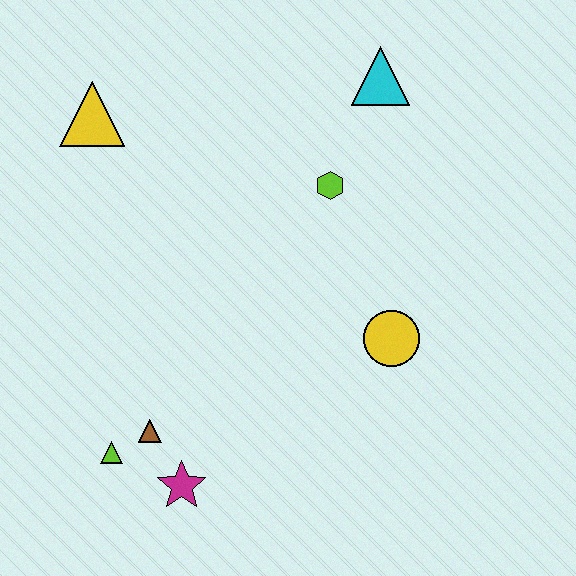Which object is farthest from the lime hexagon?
The lime triangle is farthest from the lime hexagon.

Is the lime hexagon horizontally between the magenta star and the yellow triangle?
No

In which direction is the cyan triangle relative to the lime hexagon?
The cyan triangle is above the lime hexagon.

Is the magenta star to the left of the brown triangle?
No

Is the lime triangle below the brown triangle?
Yes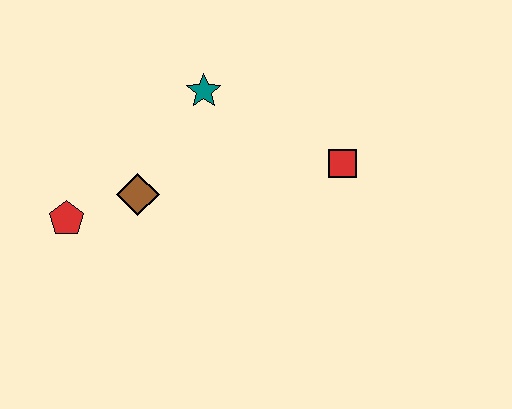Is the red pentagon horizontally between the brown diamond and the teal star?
No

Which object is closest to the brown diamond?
The red pentagon is closest to the brown diamond.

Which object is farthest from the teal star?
The red pentagon is farthest from the teal star.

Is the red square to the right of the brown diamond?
Yes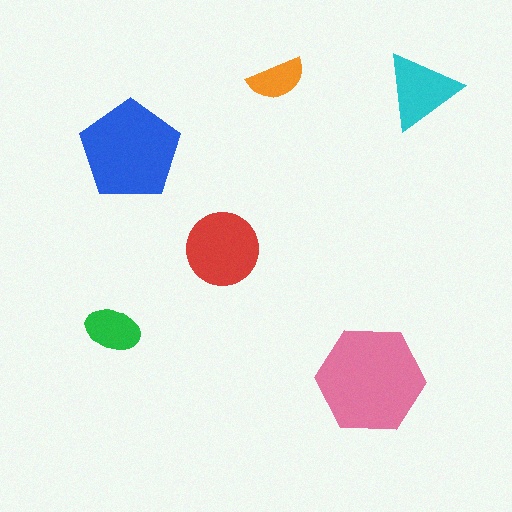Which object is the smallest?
The orange semicircle.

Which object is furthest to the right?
The cyan triangle is rightmost.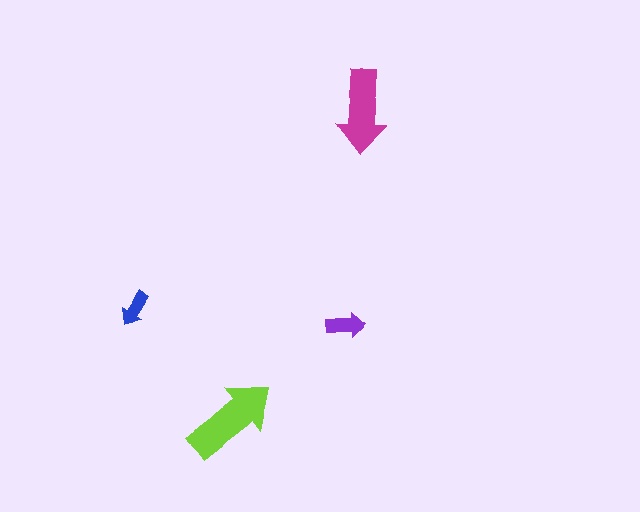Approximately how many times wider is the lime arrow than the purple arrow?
About 2.5 times wider.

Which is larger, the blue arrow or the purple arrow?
The purple one.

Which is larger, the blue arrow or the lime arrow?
The lime one.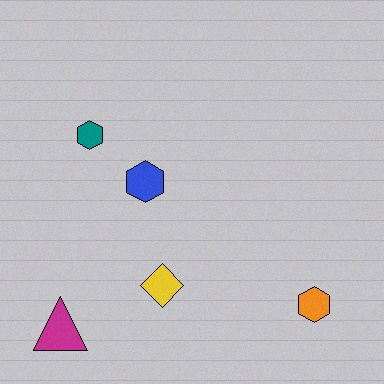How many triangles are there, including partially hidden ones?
There is 1 triangle.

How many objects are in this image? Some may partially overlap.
There are 5 objects.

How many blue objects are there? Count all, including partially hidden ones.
There is 1 blue object.